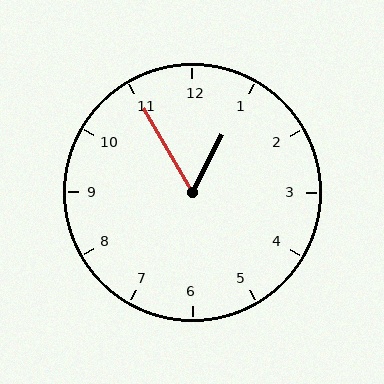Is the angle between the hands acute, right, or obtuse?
It is acute.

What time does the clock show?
12:55.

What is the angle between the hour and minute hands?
Approximately 58 degrees.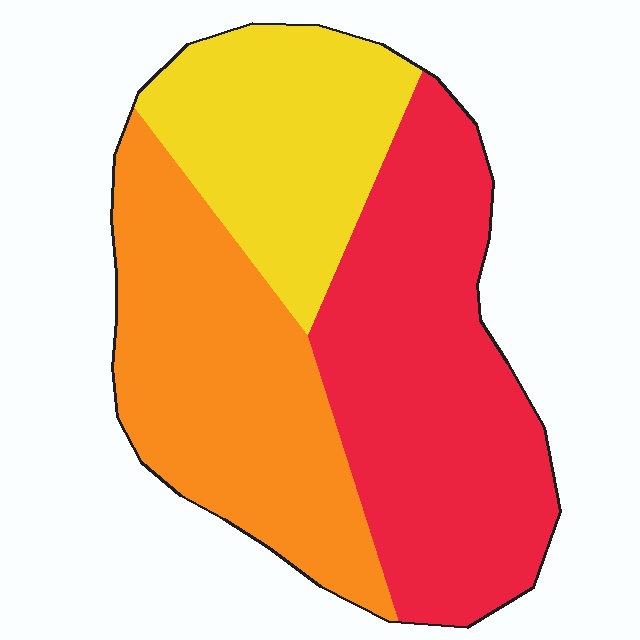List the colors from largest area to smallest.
From largest to smallest: red, orange, yellow.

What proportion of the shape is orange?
Orange covers around 35% of the shape.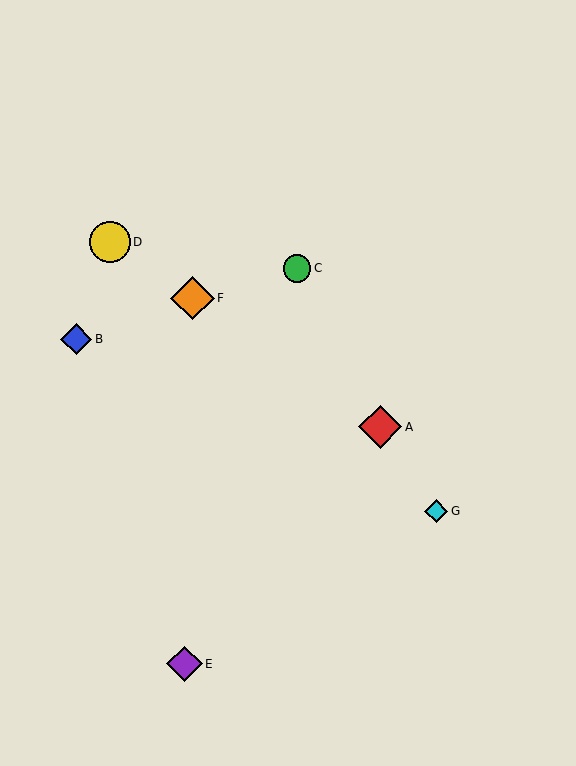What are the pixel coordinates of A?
Object A is at (380, 427).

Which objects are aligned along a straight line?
Objects A, D, F are aligned along a straight line.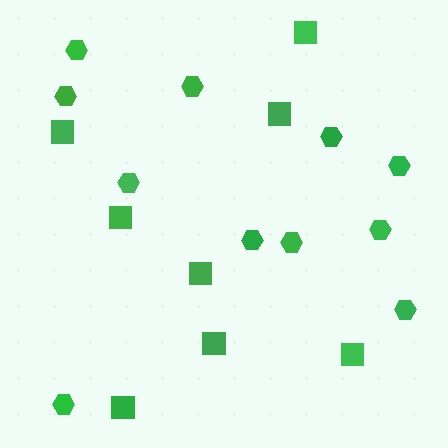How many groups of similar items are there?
There are 2 groups: one group of hexagons (11) and one group of squares (8).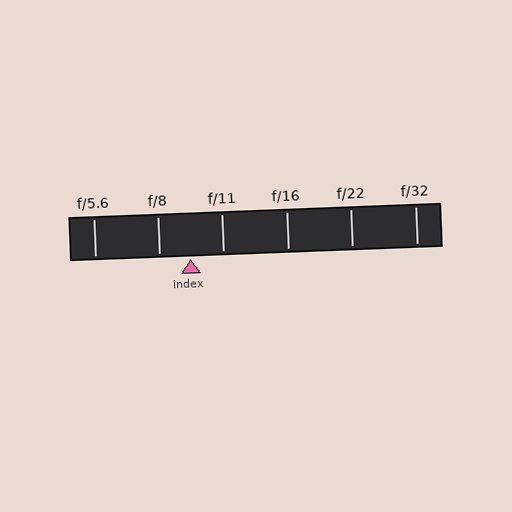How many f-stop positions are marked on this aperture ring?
There are 6 f-stop positions marked.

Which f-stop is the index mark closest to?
The index mark is closest to f/8.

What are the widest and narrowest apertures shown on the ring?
The widest aperture shown is f/5.6 and the narrowest is f/32.